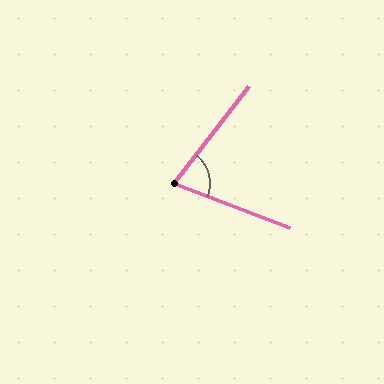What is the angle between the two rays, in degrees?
Approximately 74 degrees.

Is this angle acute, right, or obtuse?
It is acute.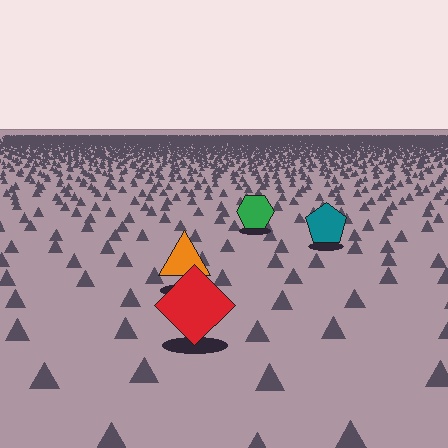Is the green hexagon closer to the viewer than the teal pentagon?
No. The teal pentagon is closer — you can tell from the texture gradient: the ground texture is coarser near it.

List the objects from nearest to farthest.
From nearest to farthest: the red diamond, the orange triangle, the teal pentagon, the green hexagon.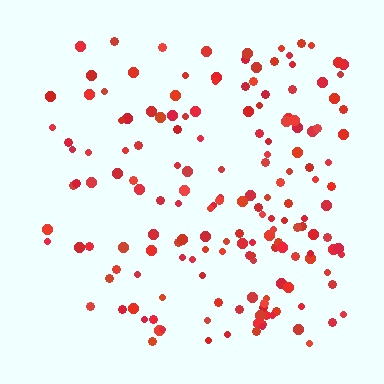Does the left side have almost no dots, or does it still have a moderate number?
Still a moderate number, just noticeably fewer than the right.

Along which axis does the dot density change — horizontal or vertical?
Horizontal.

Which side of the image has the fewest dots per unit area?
The left.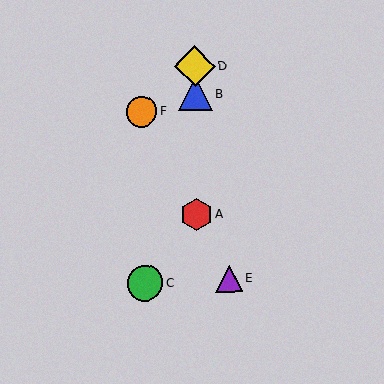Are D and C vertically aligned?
No, D is at x≈195 and C is at x≈145.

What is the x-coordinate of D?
Object D is at x≈195.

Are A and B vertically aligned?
Yes, both are at x≈196.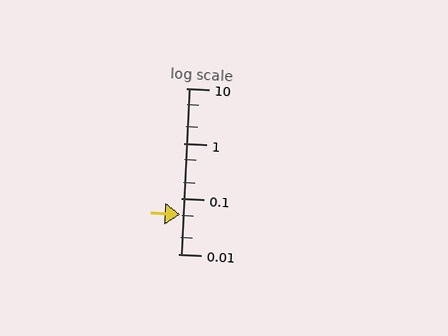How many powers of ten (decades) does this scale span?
The scale spans 3 decades, from 0.01 to 10.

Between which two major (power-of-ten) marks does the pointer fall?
The pointer is between 0.01 and 0.1.